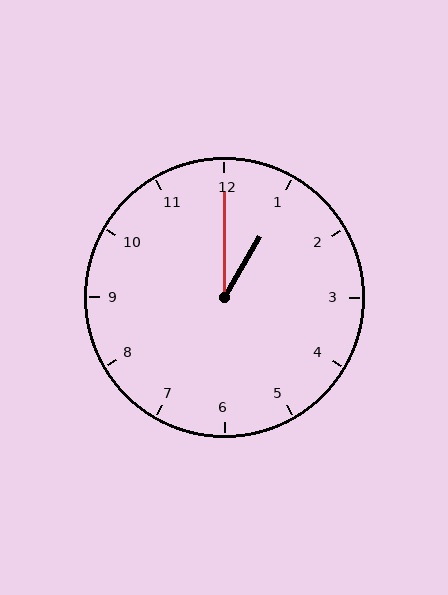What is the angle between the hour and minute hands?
Approximately 30 degrees.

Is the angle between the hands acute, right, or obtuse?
It is acute.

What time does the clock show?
1:00.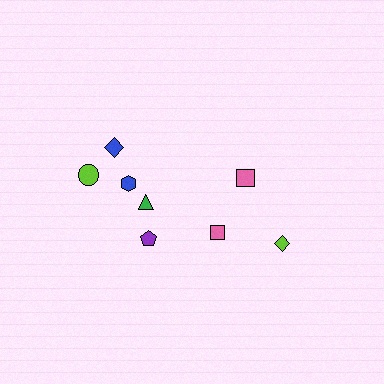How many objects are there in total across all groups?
There are 8 objects.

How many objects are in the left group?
There are 5 objects.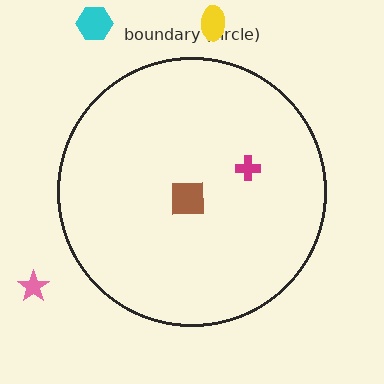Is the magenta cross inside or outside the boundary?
Inside.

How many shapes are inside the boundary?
2 inside, 3 outside.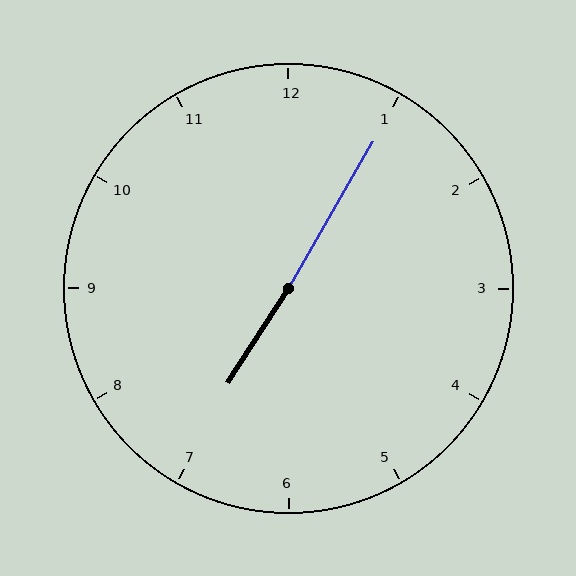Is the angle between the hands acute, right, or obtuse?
It is obtuse.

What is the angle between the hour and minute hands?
Approximately 178 degrees.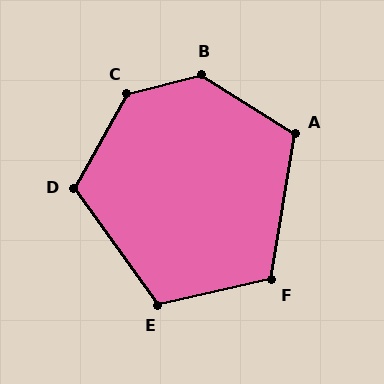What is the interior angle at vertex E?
Approximately 113 degrees (obtuse).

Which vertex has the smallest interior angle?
F, at approximately 112 degrees.